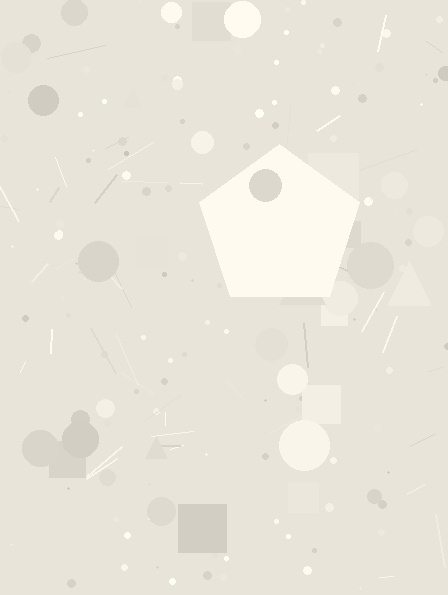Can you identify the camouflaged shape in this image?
The camouflaged shape is a pentagon.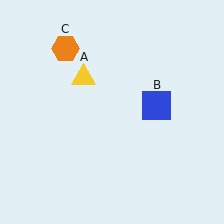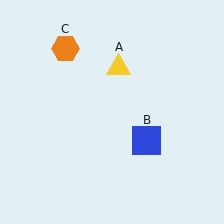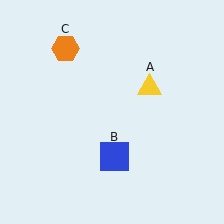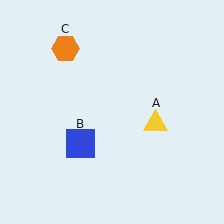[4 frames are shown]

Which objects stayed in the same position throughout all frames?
Orange hexagon (object C) remained stationary.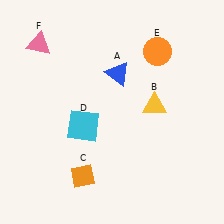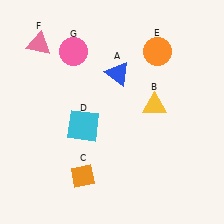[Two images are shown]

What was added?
A pink circle (G) was added in Image 2.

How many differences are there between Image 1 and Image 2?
There is 1 difference between the two images.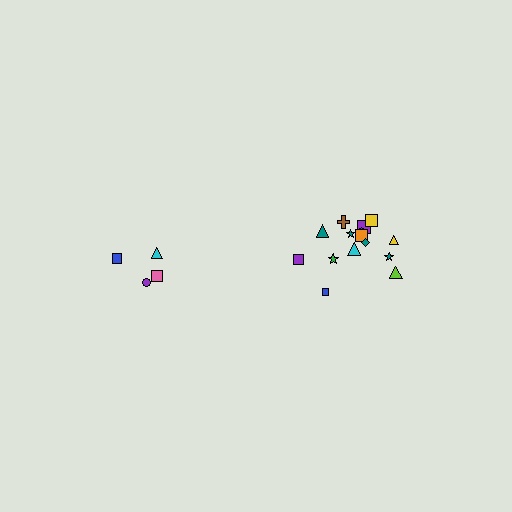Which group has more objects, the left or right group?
The right group.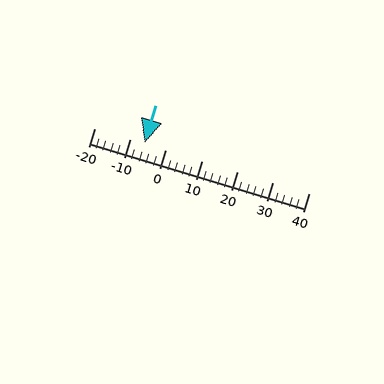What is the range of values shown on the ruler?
The ruler shows values from -20 to 40.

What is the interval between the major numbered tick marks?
The major tick marks are spaced 10 units apart.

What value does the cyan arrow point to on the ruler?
The cyan arrow points to approximately -6.